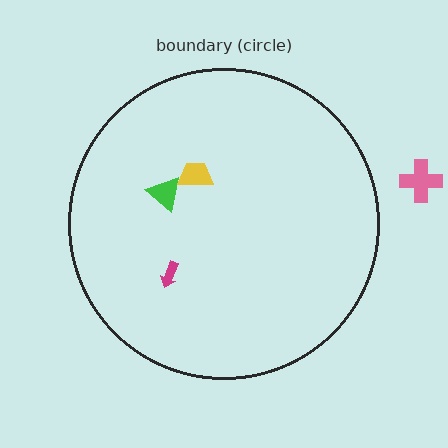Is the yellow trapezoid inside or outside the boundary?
Inside.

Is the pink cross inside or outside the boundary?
Outside.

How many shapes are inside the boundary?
3 inside, 1 outside.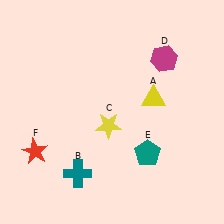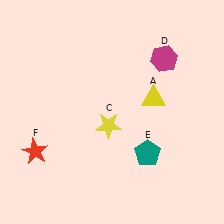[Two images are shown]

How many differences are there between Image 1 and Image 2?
There is 1 difference between the two images.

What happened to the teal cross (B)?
The teal cross (B) was removed in Image 2. It was in the bottom-left area of Image 1.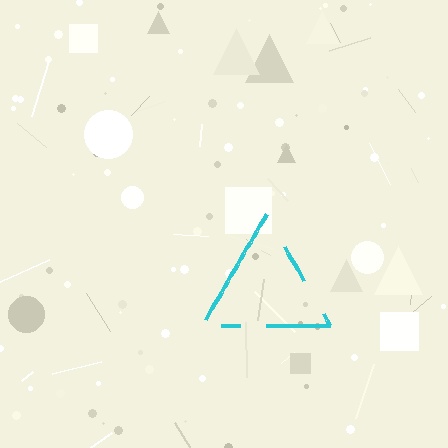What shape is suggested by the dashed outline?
The dashed outline suggests a triangle.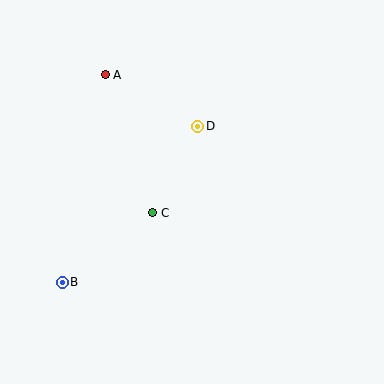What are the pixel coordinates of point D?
Point D is at (198, 126).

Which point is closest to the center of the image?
Point C at (153, 213) is closest to the center.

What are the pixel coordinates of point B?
Point B is at (62, 282).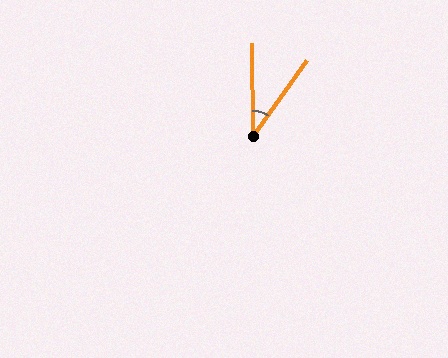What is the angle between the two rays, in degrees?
Approximately 36 degrees.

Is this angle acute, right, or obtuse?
It is acute.